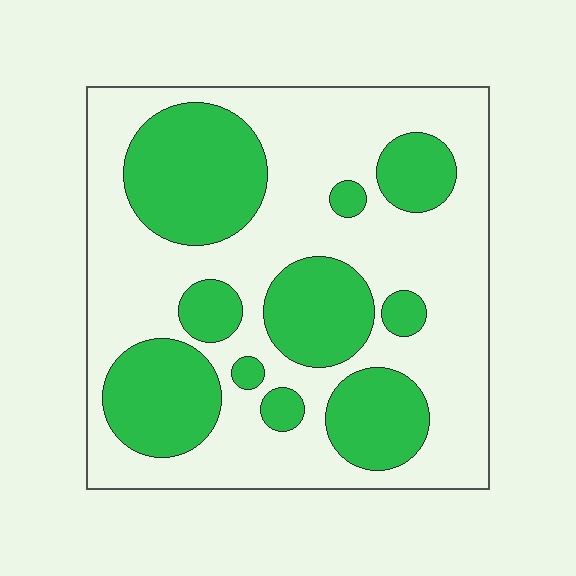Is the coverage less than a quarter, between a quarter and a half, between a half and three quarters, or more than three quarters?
Between a quarter and a half.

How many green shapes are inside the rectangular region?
10.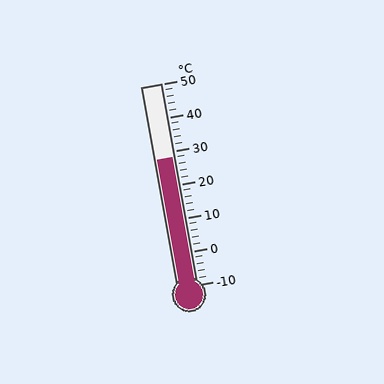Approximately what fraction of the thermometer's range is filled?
The thermometer is filled to approximately 65% of its range.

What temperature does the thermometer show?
The thermometer shows approximately 28°C.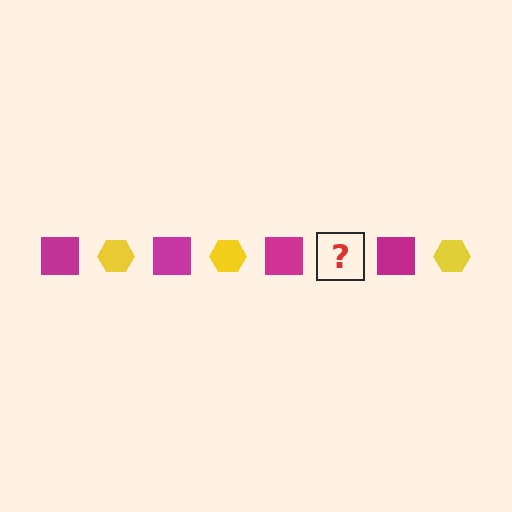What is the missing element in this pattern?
The missing element is a yellow hexagon.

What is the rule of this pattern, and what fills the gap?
The rule is that the pattern alternates between magenta square and yellow hexagon. The gap should be filled with a yellow hexagon.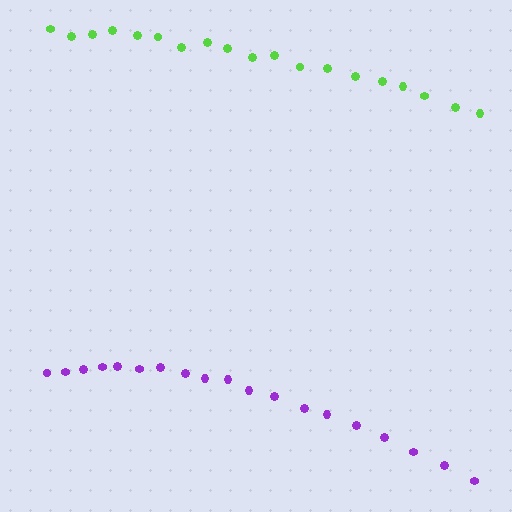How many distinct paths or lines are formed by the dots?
There are 2 distinct paths.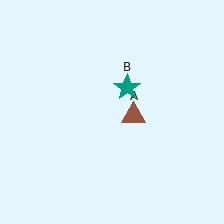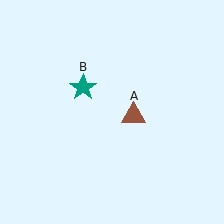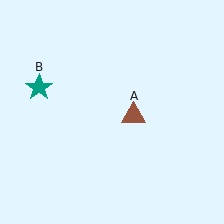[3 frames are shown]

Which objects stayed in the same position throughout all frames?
Brown triangle (object A) remained stationary.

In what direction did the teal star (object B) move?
The teal star (object B) moved left.